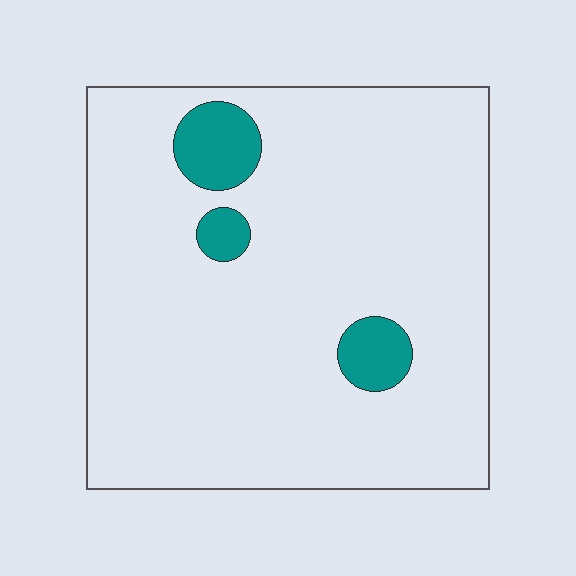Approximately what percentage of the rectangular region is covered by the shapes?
Approximately 10%.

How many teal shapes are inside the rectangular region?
3.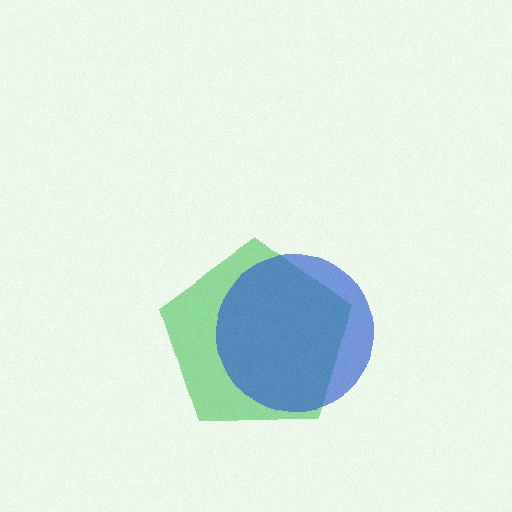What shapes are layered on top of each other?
The layered shapes are: a green pentagon, a blue circle.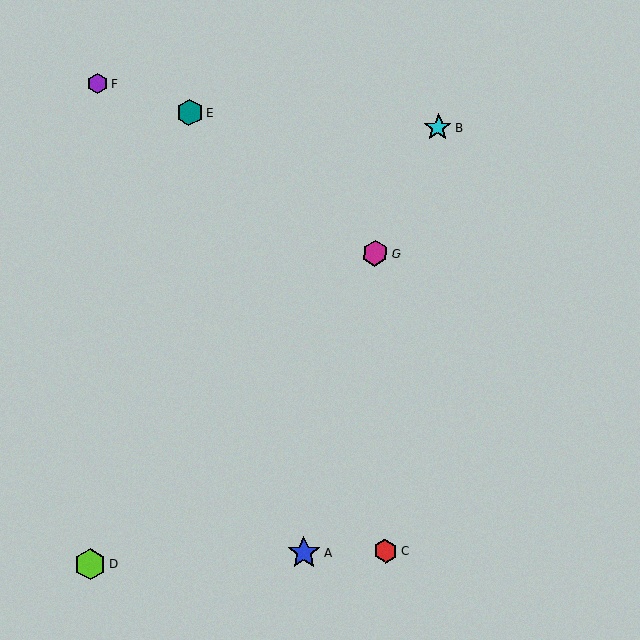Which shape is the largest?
The blue star (labeled A) is the largest.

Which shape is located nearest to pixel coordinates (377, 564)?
The red hexagon (labeled C) at (386, 551) is nearest to that location.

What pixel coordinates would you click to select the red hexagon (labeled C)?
Click at (386, 551) to select the red hexagon C.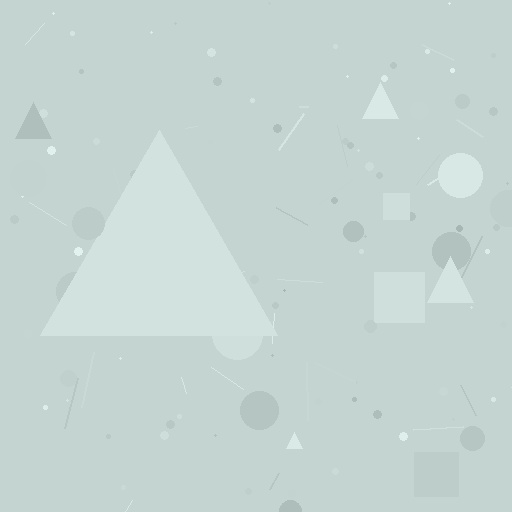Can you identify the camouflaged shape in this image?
The camouflaged shape is a triangle.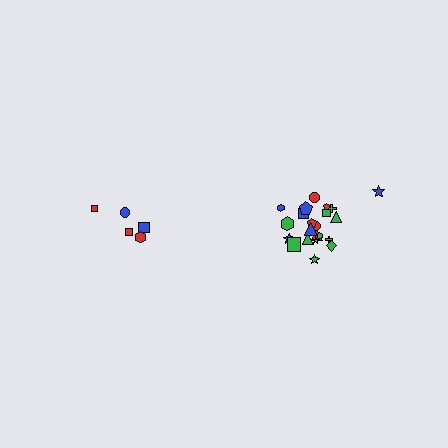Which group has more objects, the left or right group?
The right group.